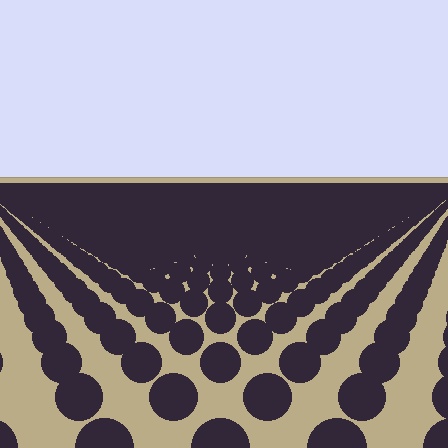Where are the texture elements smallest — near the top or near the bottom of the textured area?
Near the top.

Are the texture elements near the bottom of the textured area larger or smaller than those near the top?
Larger. Near the bottom, elements are closer to the viewer and appear at a bigger on-screen size.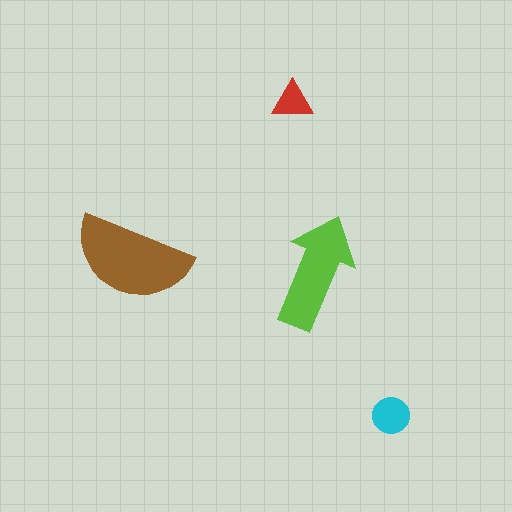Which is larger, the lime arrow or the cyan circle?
The lime arrow.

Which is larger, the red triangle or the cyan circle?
The cyan circle.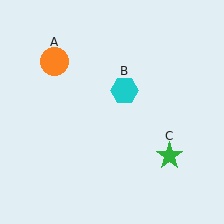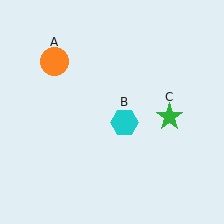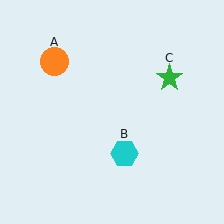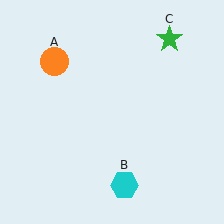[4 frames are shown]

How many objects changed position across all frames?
2 objects changed position: cyan hexagon (object B), green star (object C).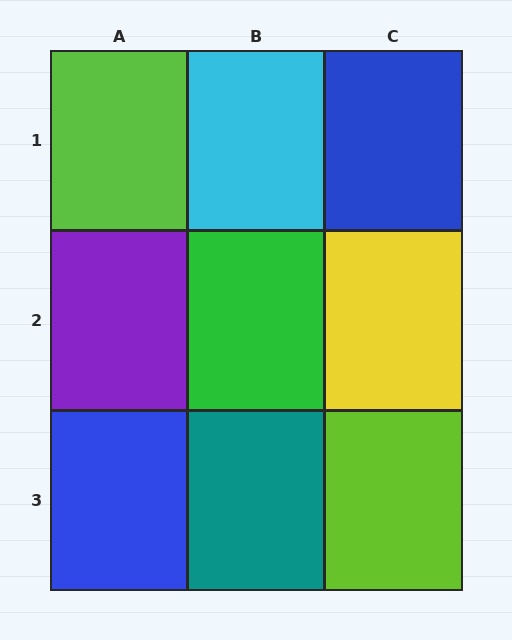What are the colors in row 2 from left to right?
Purple, green, yellow.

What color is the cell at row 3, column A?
Blue.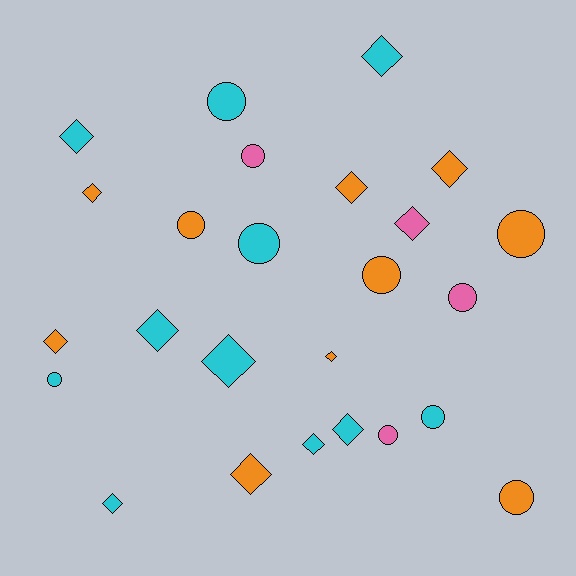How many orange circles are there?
There are 4 orange circles.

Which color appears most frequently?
Cyan, with 11 objects.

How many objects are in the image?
There are 25 objects.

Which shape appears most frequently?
Diamond, with 14 objects.